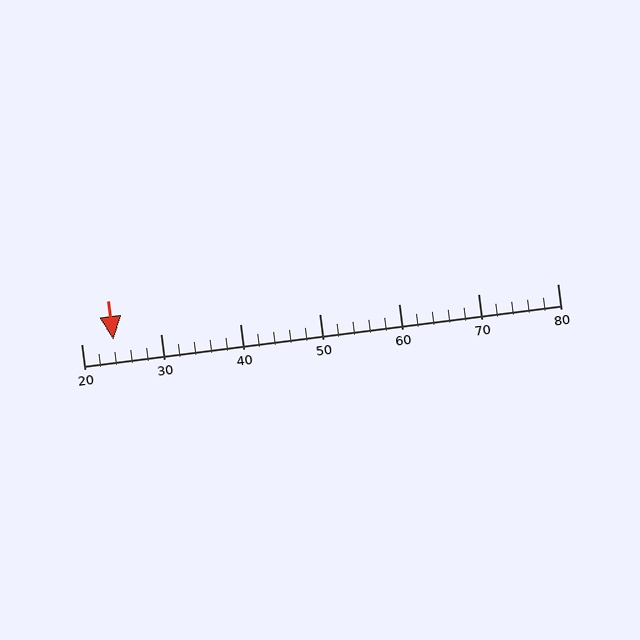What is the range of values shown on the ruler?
The ruler shows values from 20 to 80.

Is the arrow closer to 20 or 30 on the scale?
The arrow is closer to 20.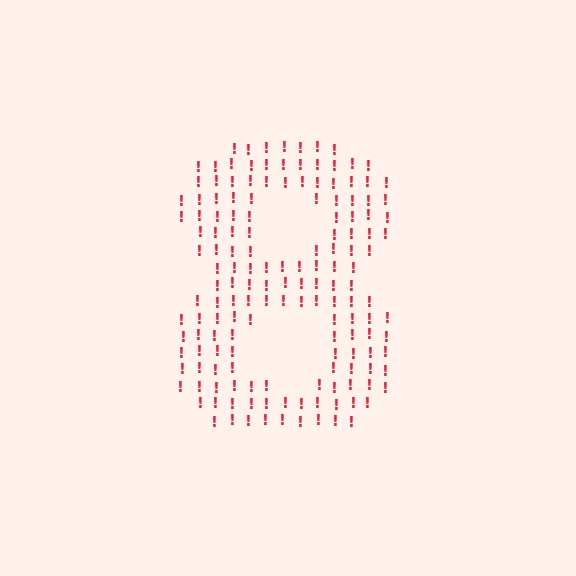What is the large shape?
The large shape is the digit 8.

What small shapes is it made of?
It is made of small exclamation marks.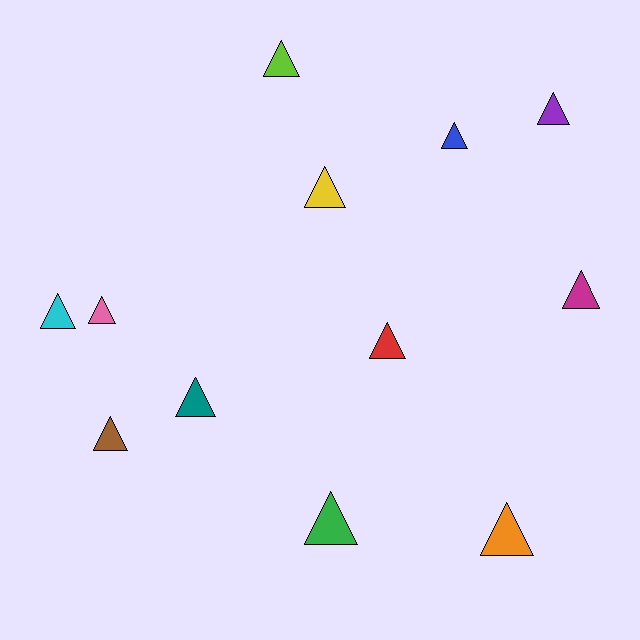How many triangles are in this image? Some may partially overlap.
There are 12 triangles.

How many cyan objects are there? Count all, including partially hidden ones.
There is 1 cyan object.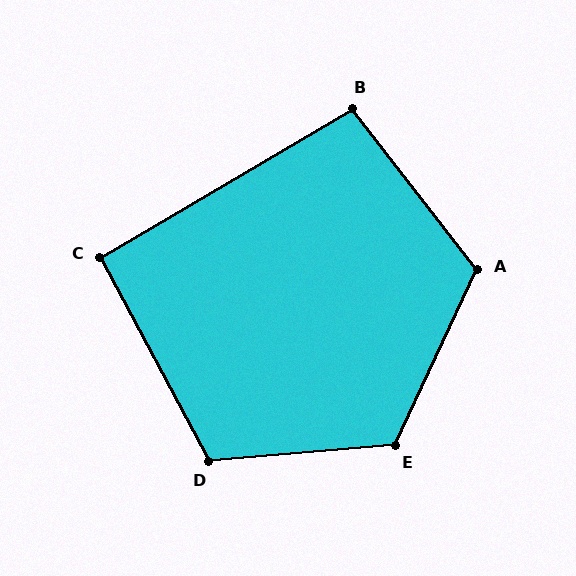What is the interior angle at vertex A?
Approximately 117 degrees (obtuse).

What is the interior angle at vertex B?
Approximately 97 degrees (obtuse).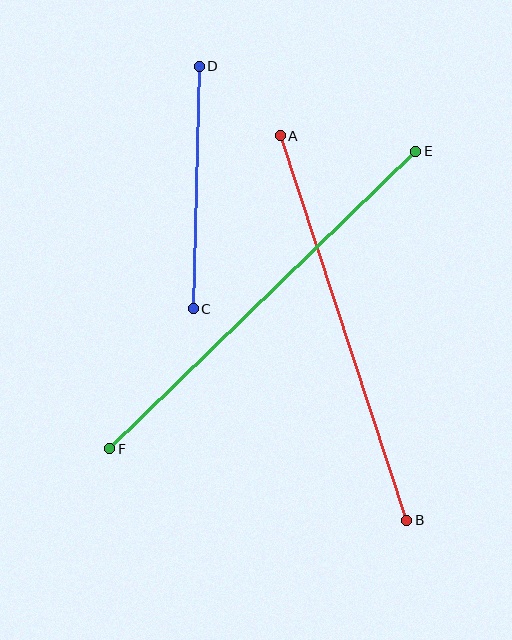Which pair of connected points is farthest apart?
Points E and F are farthest apart.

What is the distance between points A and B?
The distance is approximately 405 pixels.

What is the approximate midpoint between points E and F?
The midpoint is at approximately (263, 300) pixels.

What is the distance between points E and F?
The distance is approximately 427 pixels.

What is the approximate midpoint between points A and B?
The midpoint is at approximately (343, 328) pixels.